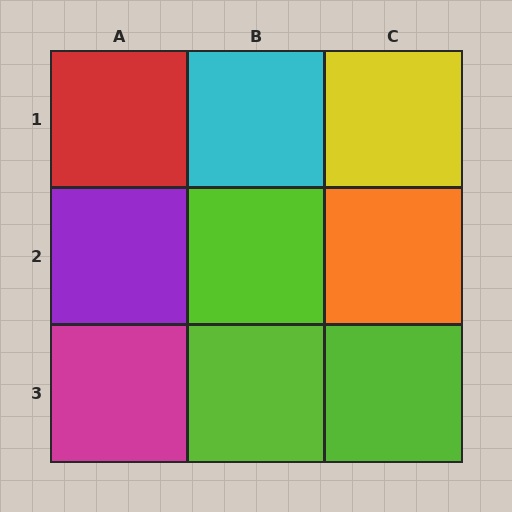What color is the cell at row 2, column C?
Orange.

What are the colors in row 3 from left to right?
Magenta, lime, lime.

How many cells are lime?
3 cells are lime.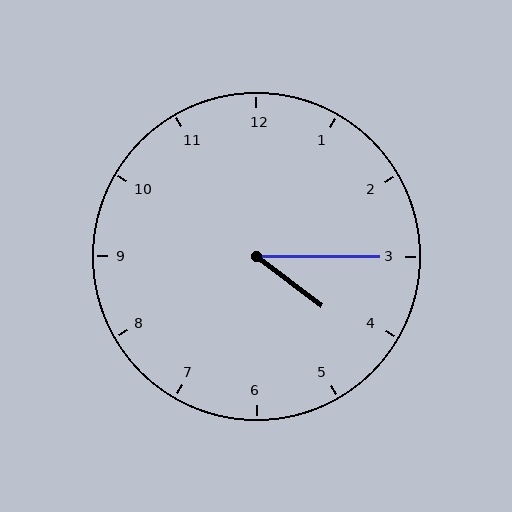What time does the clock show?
4:15.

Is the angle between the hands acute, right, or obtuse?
It is acute.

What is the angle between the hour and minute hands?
Approximately 38 degrees.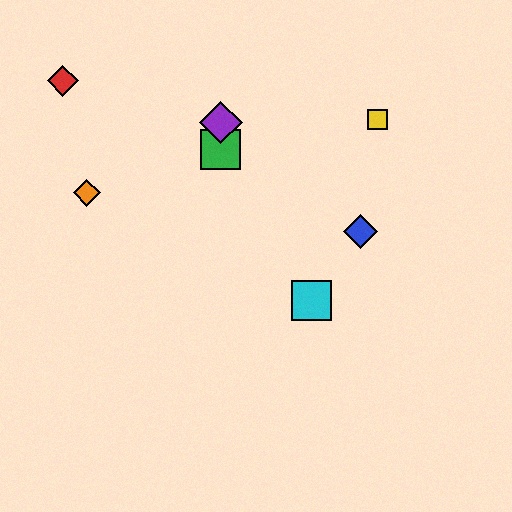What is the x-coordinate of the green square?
The green square is at x≈221.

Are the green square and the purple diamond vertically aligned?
Yes, both are at x≈221.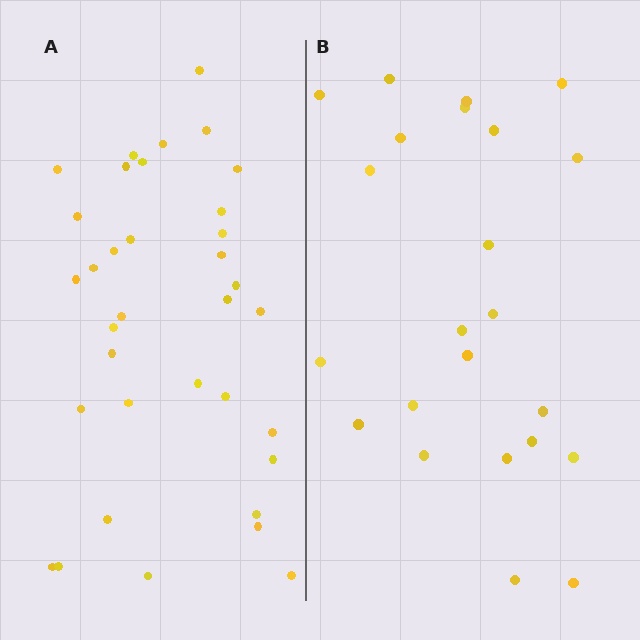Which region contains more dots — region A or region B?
Region A (the left region) has more dots.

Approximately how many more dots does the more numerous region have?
Region A has roughly 12 or so more dots than region B.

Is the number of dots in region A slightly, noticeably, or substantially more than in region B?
Region A has substantially more. The ratio is roughly 1.5 to 1.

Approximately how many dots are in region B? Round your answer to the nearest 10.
About 20 dots. (The exact count is 23, which rounds to 20.)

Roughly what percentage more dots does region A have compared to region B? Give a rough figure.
About 50% more.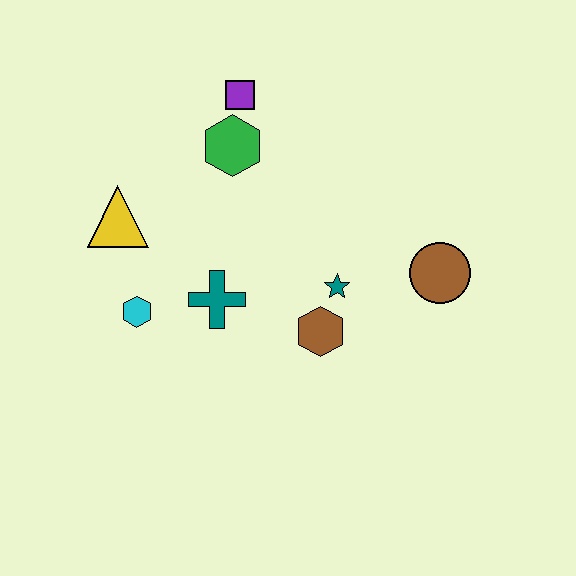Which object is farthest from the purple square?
The brown circle is farthest from the purple square.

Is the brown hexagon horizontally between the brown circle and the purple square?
Yes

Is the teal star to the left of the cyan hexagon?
No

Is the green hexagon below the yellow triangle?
No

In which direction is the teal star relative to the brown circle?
The teal star is to the left of the brown circle.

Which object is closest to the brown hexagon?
The teal star is closest to the brown hexagon.